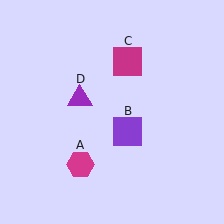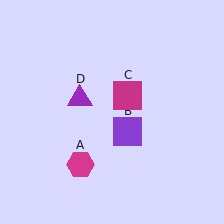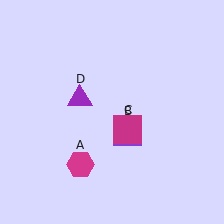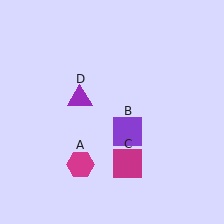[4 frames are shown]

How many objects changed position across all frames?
1 object changed position: magenta square (object C).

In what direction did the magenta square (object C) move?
The magenta square (object C) moved down.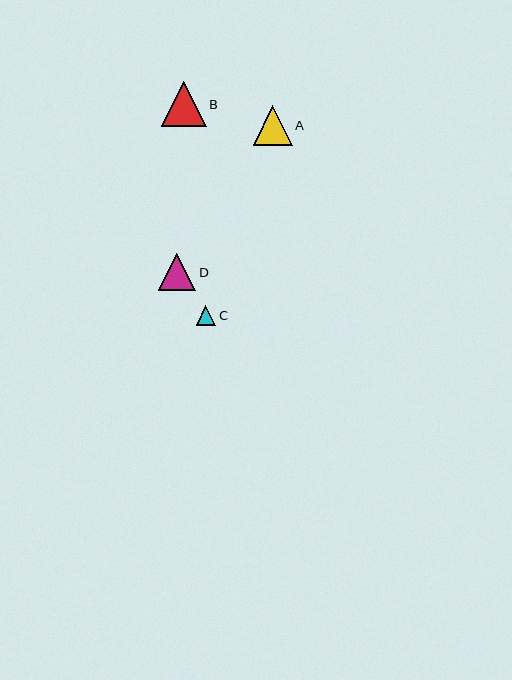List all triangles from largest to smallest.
From largest to smallest: B, A, D, C.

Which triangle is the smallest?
Triangle C is the smallest with a size of approximately 20 pixels.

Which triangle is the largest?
Triangle B is the largest with a size of approximately 45 pixels.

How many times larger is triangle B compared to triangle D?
Triangle B is approximately 1.2 times the size of triangle D.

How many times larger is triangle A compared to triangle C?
Triangle A is approximately 2.0 times the size of triangle C.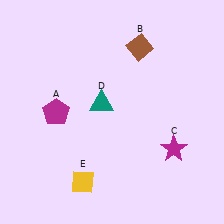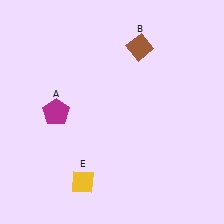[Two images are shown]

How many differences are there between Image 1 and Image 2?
There are 2 differences between the two images.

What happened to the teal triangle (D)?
The teal triangle (D) was removed in Image 2. It was in the top-left area of Image 1.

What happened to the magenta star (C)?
The magenta star (C) was removed in Image 2. It was in the bottom-right area of Image 1.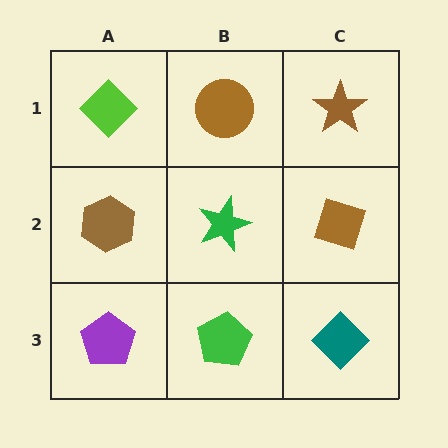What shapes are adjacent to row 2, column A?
A lime diamond (row 1, column A), a purple pentagon (row 3, column A), a green star (row 2, column B).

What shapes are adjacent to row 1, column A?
A brown hexagon (row 2, column A), a brown circle (row 1, column B).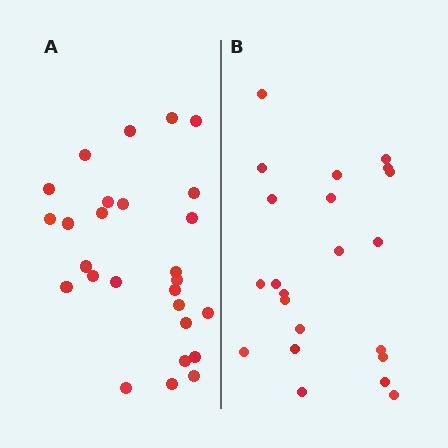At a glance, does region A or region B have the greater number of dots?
Region A (the left region) has more dots.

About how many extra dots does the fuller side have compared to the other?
Region A has about 5 more dots than region B.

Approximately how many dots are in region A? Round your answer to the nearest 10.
About 30 dots. (The exact count is 27, which rounds to 30.)